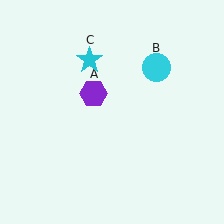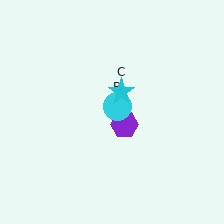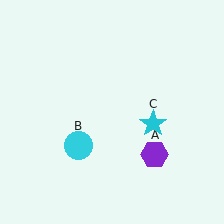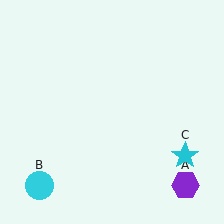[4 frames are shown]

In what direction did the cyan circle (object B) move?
The cyan circle (object B) moved down and to the left.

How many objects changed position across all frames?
3 objects changed position: purple hexagon (object A), cyan circle (object B), cyan star (object C).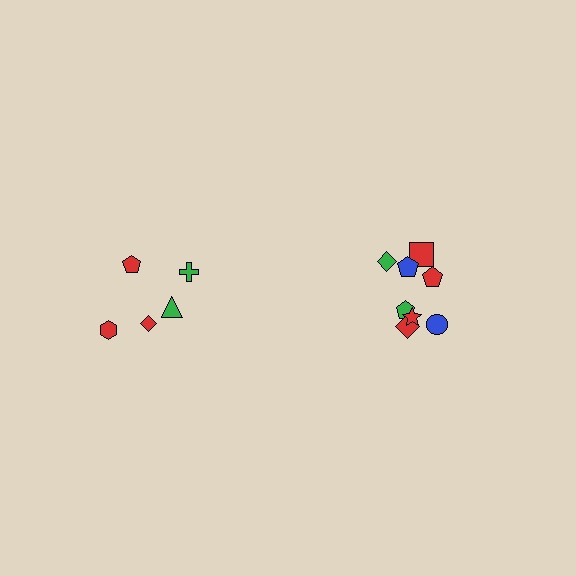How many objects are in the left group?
There are 5 objects.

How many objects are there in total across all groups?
There are 13 objects.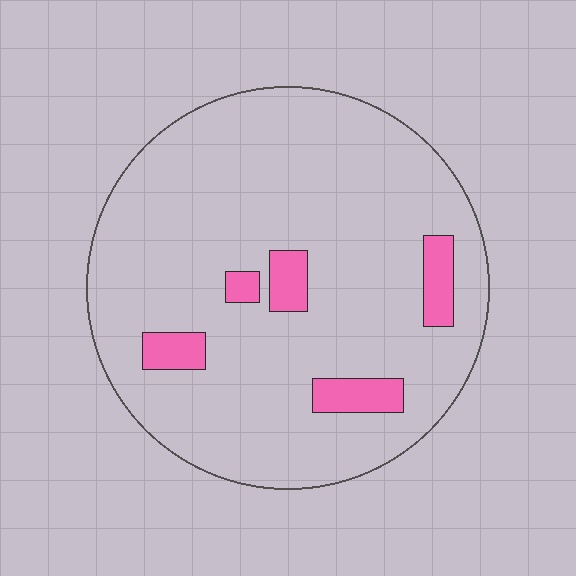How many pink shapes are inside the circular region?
5.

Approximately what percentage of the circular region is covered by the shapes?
Approximately 10%.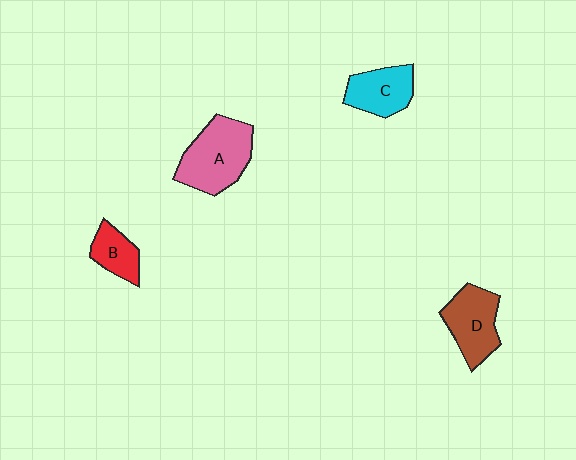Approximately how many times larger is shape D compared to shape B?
Approximately 1.7 times.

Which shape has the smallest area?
Shape B (red).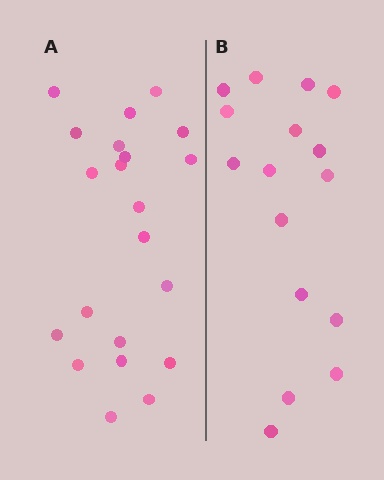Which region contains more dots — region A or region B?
Region A (the left region) has more dots.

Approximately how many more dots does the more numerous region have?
Region A has about 5 more dots than region B.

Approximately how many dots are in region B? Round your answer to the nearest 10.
About 20 dots. (The exact count is 16, which rounds to 20.)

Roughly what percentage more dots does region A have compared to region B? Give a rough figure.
About 30% more.